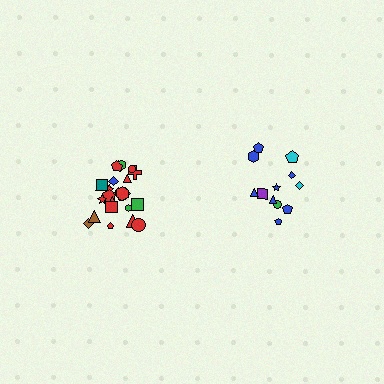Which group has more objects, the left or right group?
The left group.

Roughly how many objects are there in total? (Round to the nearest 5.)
Roughly 35 objects in total.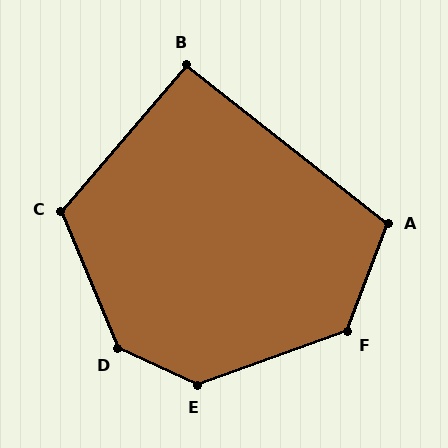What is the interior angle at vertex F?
Approximately 130 degrees (obtuse).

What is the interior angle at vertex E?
Approximately 135 degrees (obtuse).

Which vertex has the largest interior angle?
D, at approximately 137 degrees.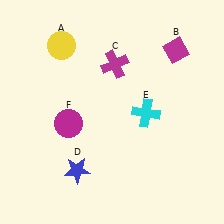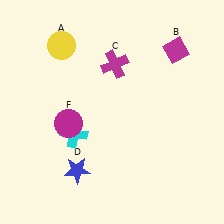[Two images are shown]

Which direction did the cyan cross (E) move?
The cyan cross (E) moved left.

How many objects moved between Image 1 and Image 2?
1 object moved between the two images.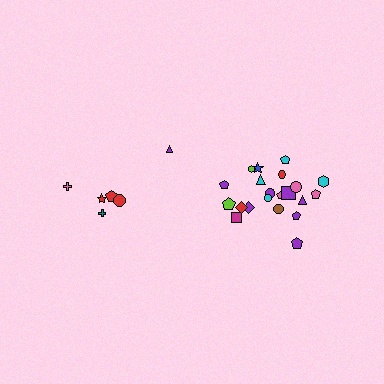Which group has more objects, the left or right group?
The right group.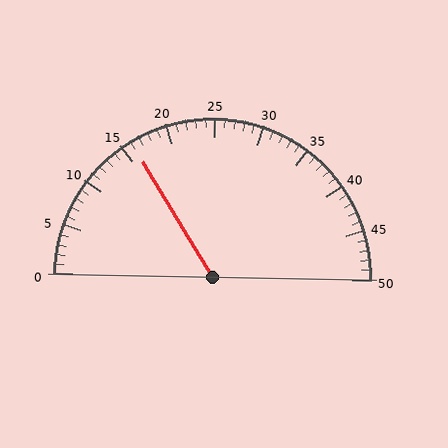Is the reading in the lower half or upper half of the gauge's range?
The reading is in the lower half of the range (0 to 50).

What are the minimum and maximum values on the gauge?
The gauge ranges from 0 to 50.